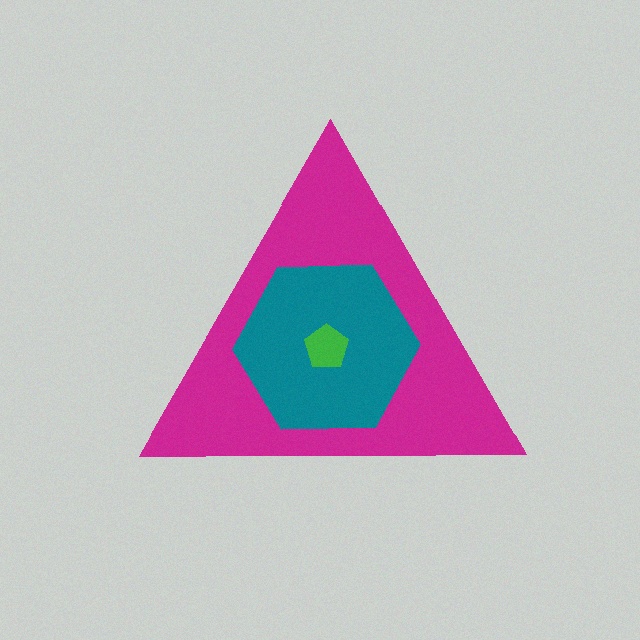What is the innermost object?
The green pentagon.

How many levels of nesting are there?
3.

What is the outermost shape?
The magenta triangle.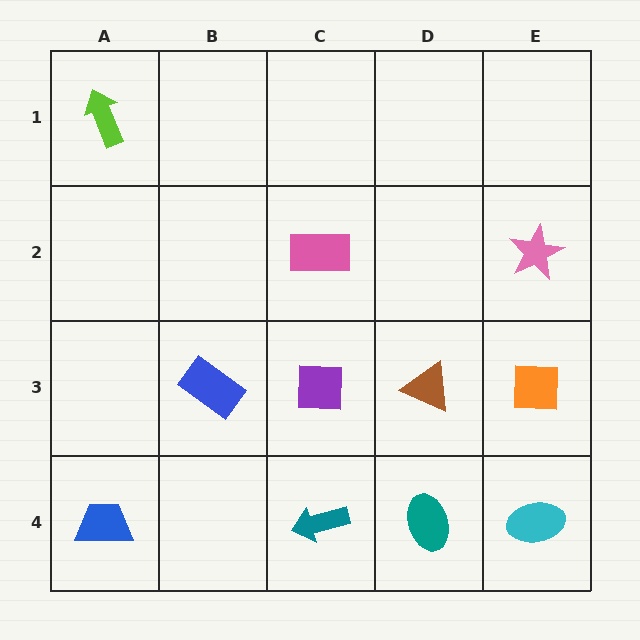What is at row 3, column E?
An orange square.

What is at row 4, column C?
A teal arrow.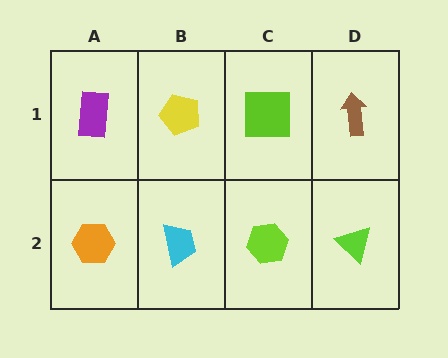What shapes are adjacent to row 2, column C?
A lime square (row 1, column C), a cyan trapezoid (row 2, column B), a lime triangle (row 2, column D).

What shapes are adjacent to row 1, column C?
A lime hexagon (row 2, column C), a yellow pentagon (row 1, column B), a brown arrow (row 1, column D).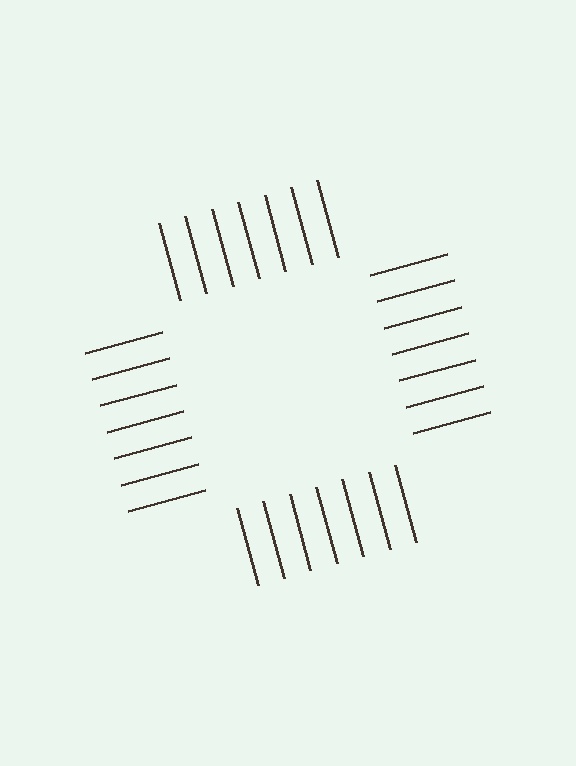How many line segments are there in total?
28 — 7 along each of the 4 edges.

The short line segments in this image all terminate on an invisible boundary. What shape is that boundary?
An illusory square — the line segments terminate on its edges but no continuous stroke is drawn.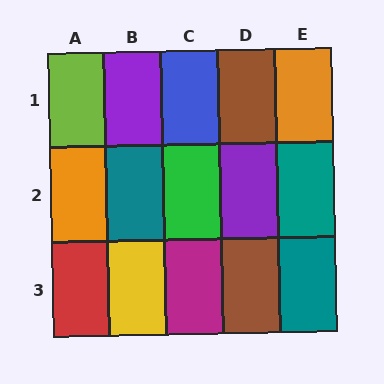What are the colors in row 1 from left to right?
Lime, purple, blue, brown, orange.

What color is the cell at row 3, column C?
Magenta.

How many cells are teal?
3 cells are teal.